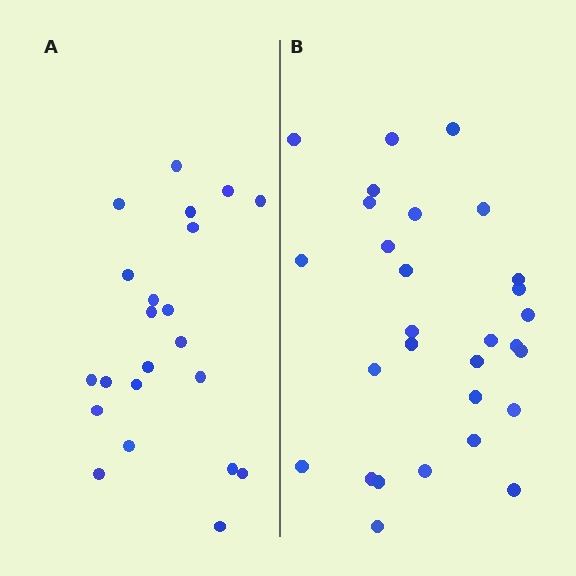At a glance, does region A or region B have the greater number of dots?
Region B (the right region) has more dots.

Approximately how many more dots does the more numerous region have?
Region B has roughly 8 or so more dots than region A.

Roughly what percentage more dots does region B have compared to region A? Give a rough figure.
About 30% more.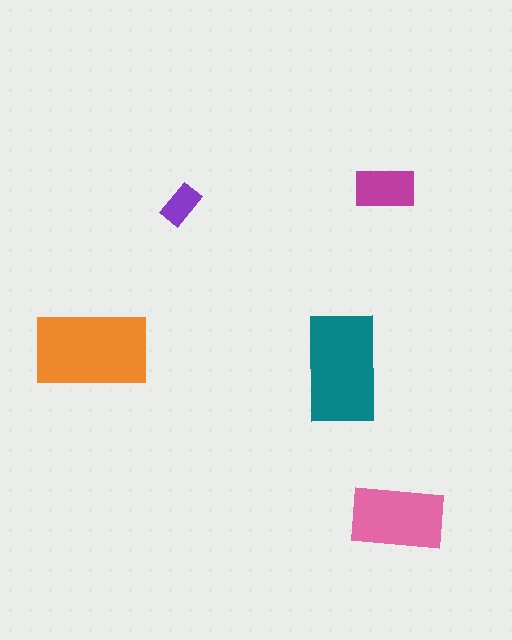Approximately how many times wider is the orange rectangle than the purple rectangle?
About 3 times wider.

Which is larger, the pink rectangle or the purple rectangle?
The pink one.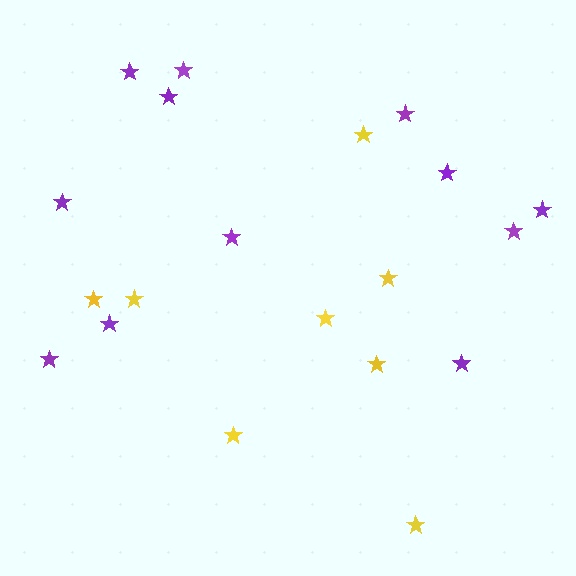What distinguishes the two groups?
There are 2 groups: one group of purple stars (12) and one group of yellow stars (8).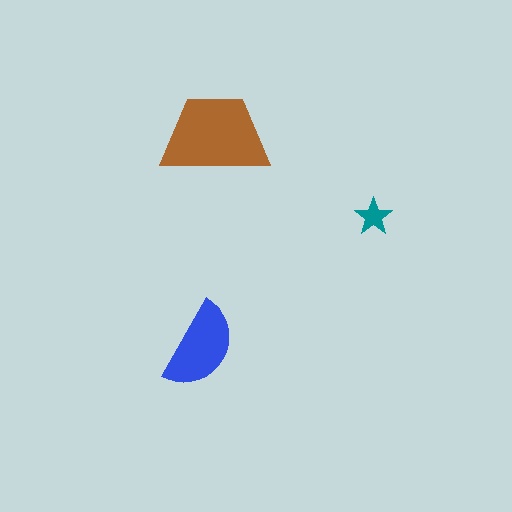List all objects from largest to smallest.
The brown trapezoid, the blue semicircle, the teal star.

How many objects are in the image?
There are 3 objects in the image.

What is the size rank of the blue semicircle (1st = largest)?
2nd.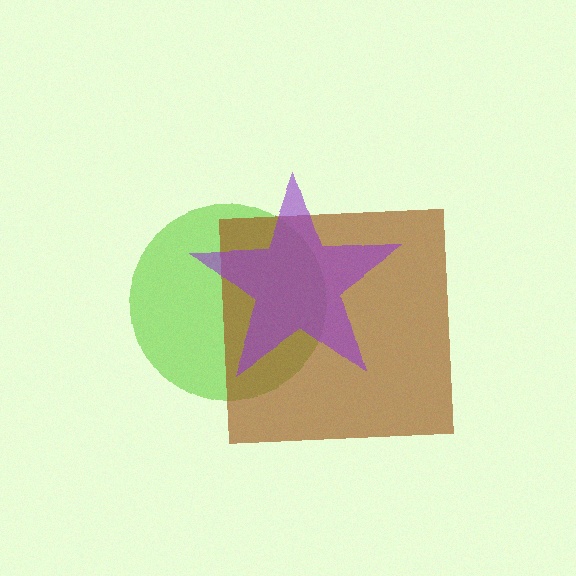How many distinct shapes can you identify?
There are 3 distinct shapes: a lime circle, a brown square, a purple star.